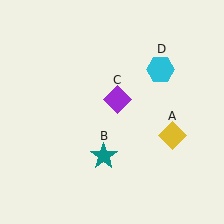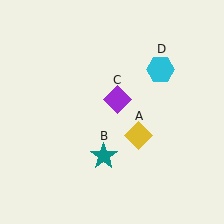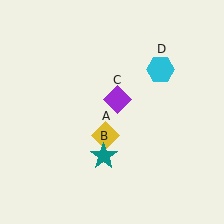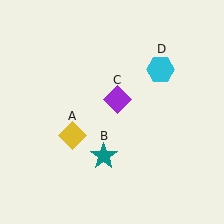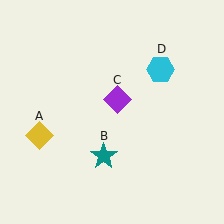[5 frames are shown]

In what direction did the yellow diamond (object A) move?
The yellow diamond (object A) moved left.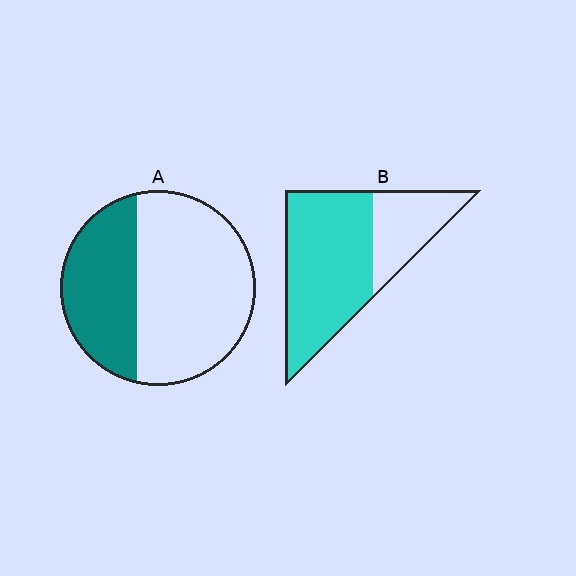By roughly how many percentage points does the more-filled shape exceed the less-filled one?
By roughly 35 percentage points (B over A).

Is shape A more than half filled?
No.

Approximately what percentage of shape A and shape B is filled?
A is approximately 35% and B is approximately 70%.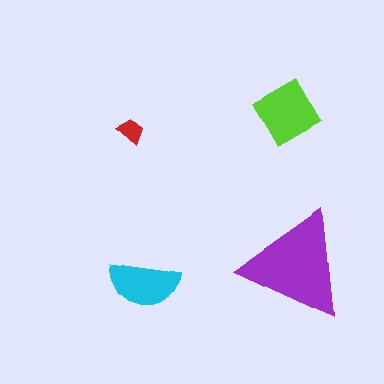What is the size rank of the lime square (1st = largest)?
2nd.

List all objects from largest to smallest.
The purple triangle, the lime square, the cyan semicircle, the red trapezoid.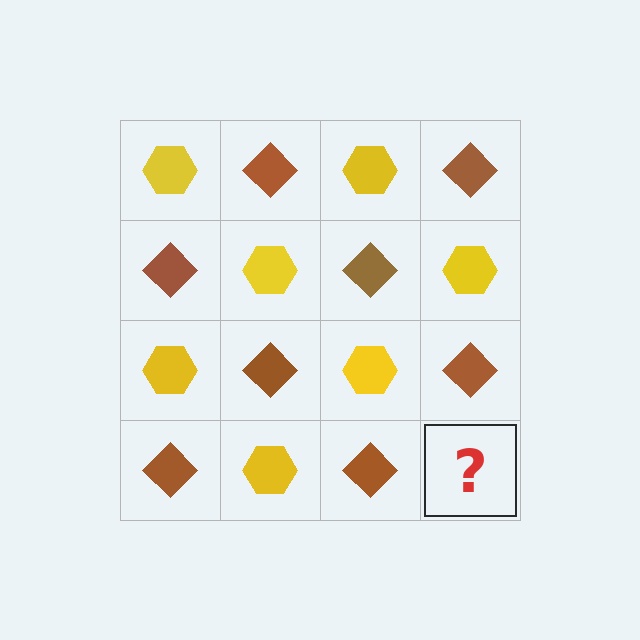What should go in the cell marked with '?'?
The missing cell should contain a yellow hexagon.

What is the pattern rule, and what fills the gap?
The rule is that it alternates yellow hexagon and brown diamond in a checkerboard pattern. The gap should be filled with a yellow hexagon.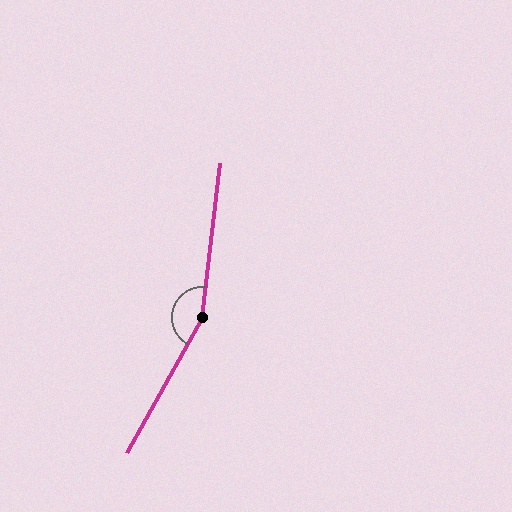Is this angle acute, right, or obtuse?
It is obtuse.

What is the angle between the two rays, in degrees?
Approximately 158 degrees.